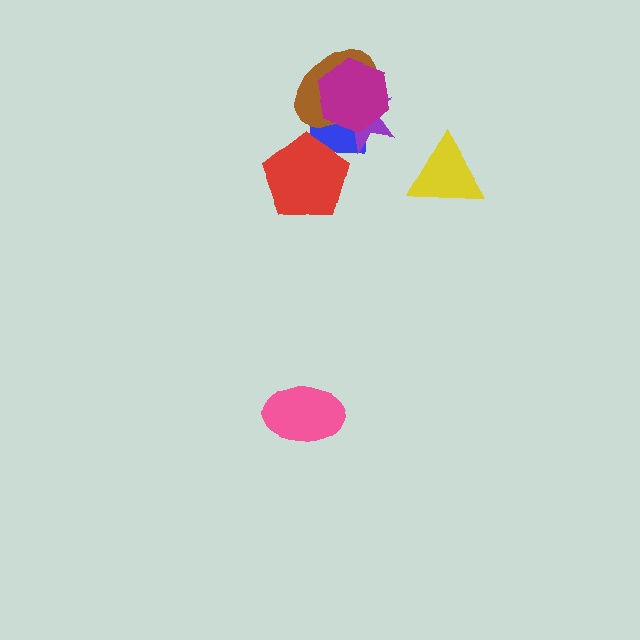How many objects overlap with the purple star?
3 objects overlap with the purple star.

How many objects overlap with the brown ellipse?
3 objects overlap with the brown ellipse.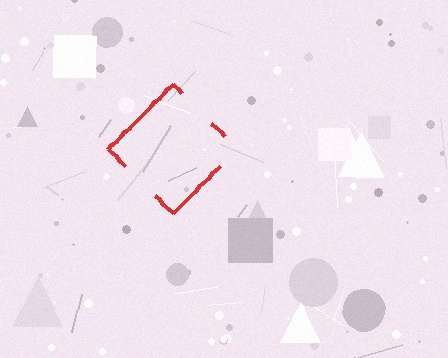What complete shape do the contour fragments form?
The contour fragments form a diamond.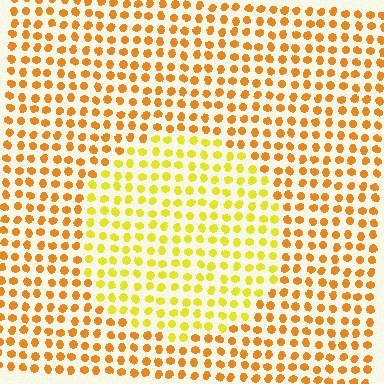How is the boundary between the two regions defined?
The boundary is defined purely by a slight shift in hue (about 30 degrees). Spacing, size, and orientation are identical on both sides.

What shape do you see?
I see a circle.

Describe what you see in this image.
The image is filled with small orange elements in a uniform arrangement. A circle-shaped region is visible where the elements are tinted to a slightly different hue, forming a subtle color boundary.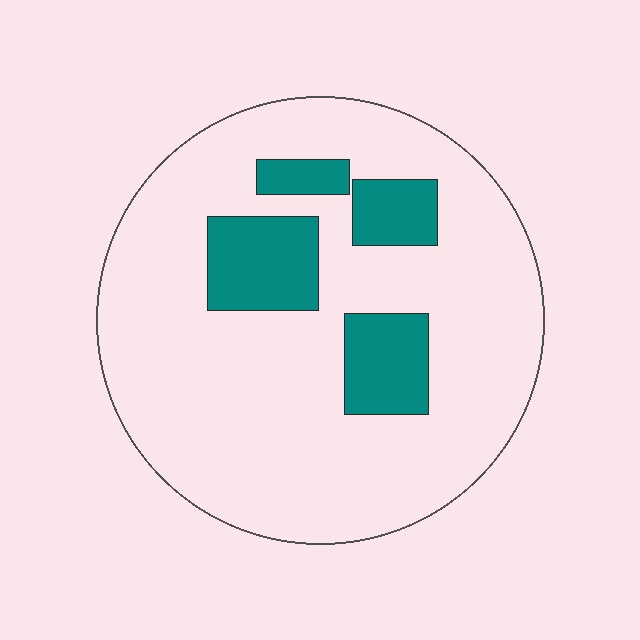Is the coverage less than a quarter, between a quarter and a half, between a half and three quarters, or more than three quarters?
Less than a quarter.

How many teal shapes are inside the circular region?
4.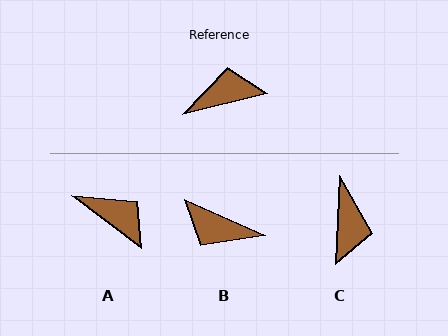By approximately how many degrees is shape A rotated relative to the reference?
Approximately 51 degrees clockwise.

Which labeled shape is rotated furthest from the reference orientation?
B, about 143 degrees away.